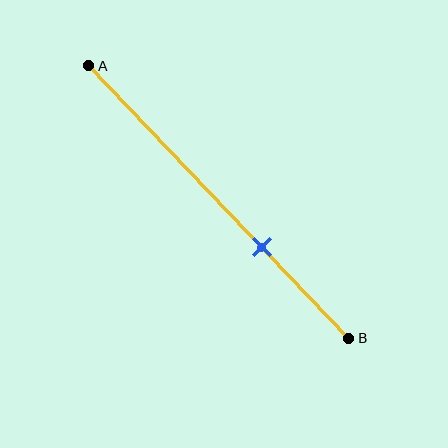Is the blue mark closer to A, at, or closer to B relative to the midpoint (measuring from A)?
The blue mark is closer to point B than the midpoint of segment AB.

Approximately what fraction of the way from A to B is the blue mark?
The blue mark is approximately 65% of the way from A to B.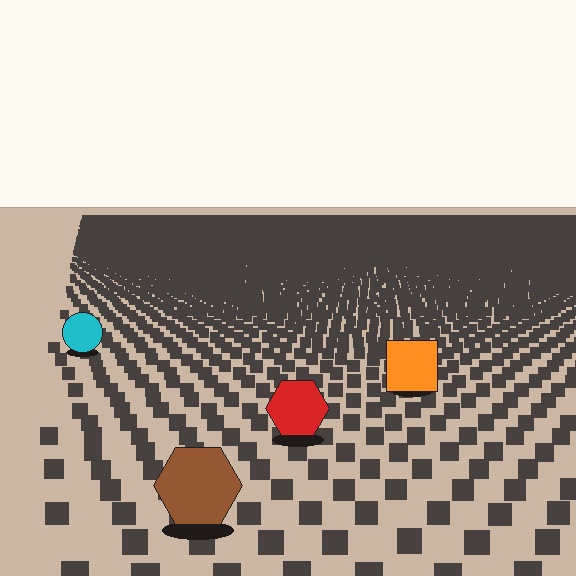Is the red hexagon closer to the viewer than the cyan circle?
Yes. The red hexagon is closer — you can tell from the texture gradient: the ground texture is coarser near it.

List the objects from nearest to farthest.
From nearest to farthest: the brown hexagon, the red hexagon, the orange square, the cyan circle.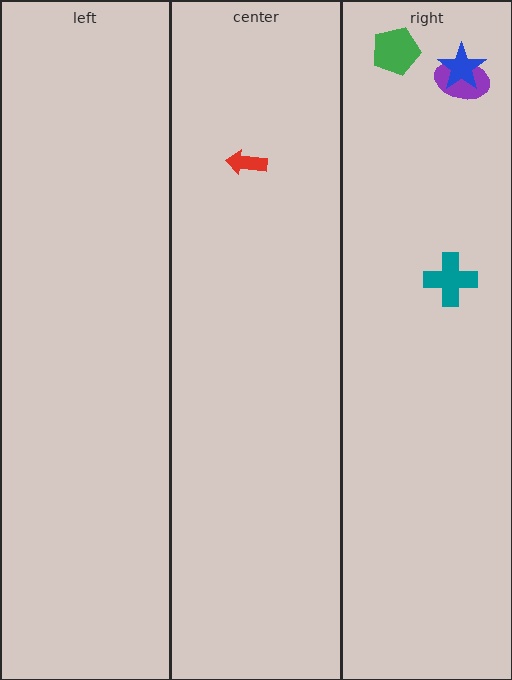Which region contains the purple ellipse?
The right region.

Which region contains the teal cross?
The right region.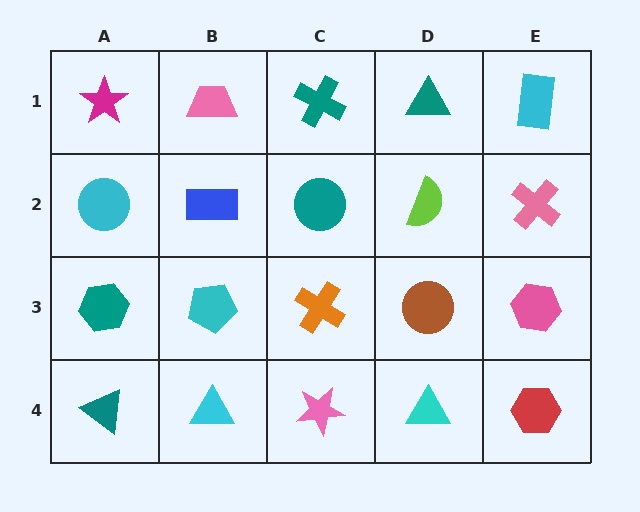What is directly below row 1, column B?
A blue rectangle.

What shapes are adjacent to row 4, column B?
A cyan pentagon (row 3, column B), a teal triangle (row 4, column A), a pink star (row 4, column C).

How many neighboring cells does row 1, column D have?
3.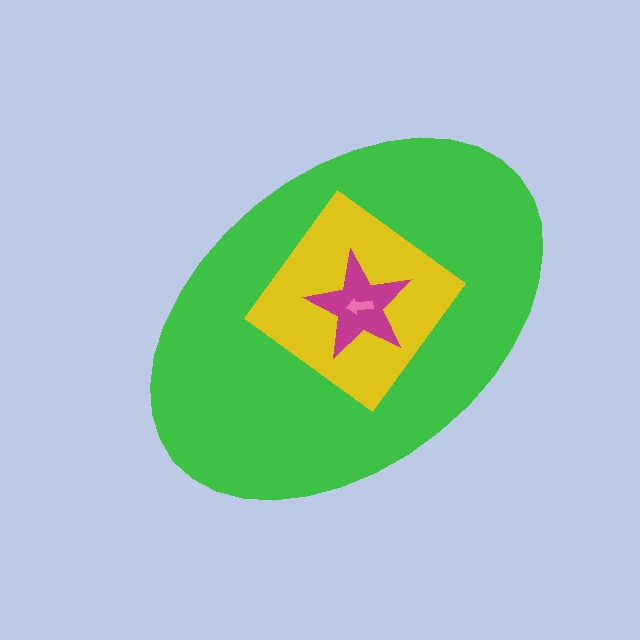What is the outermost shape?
The green ellipse.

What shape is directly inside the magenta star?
The pink arrow.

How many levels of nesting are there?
4.